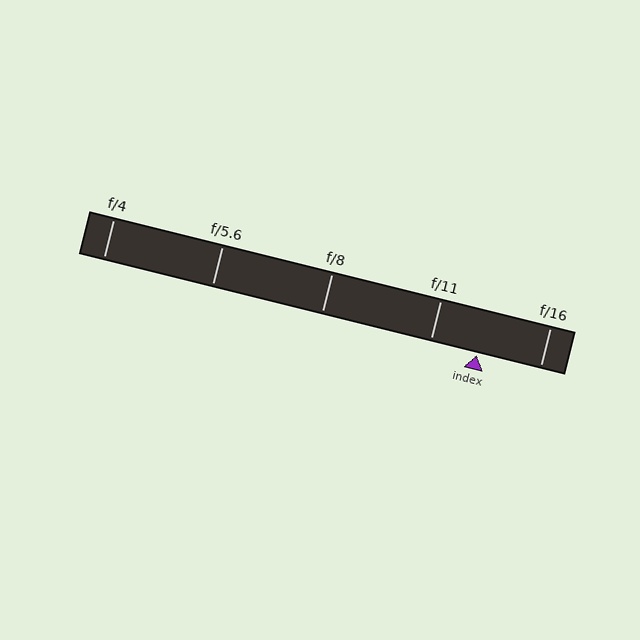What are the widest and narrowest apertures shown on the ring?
The widest aperture shown is f/4 and the narrowest is f/16.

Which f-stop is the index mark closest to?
The index mark is closest to f/11.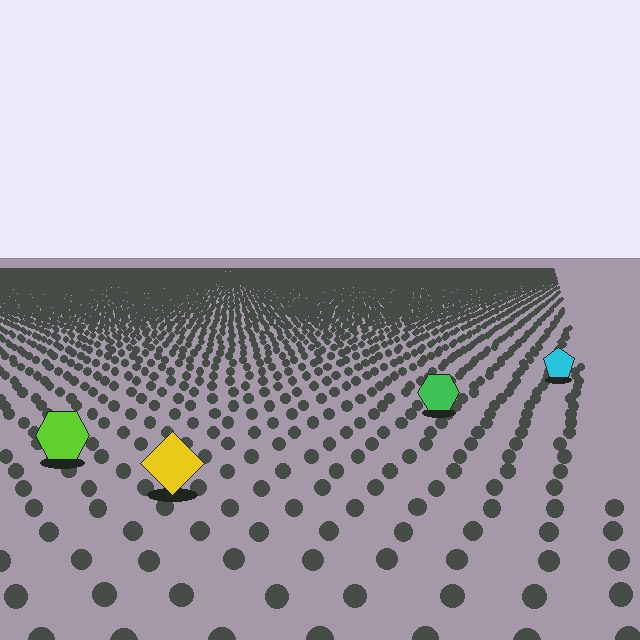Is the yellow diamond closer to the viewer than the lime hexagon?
Yes. The yellow diamond is closer — you can tell from the texture gradient: the ground texture is coarser near it.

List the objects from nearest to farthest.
From nearest to farthest: the yellow diamond, the lime hexagon, the green hexagon, the cyan pentagon.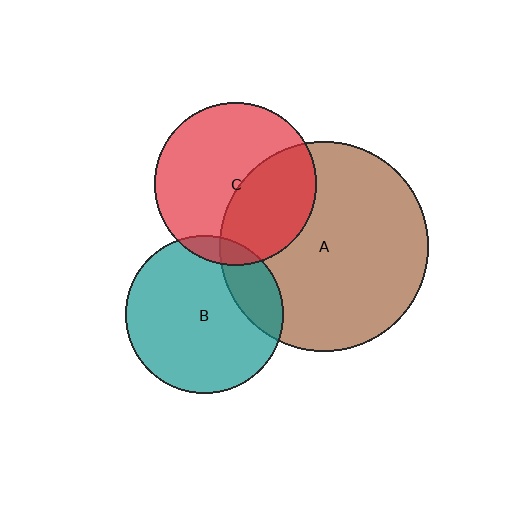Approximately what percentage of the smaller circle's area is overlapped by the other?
Approximately 20%.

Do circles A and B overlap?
Yes.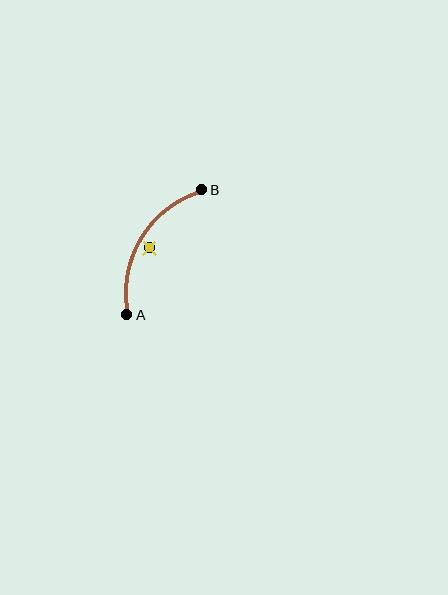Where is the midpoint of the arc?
The arc midpoint is the point on the curve farthest from the straight line joining A and B. It sits to the left of that line.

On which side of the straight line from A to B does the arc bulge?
The arc bulges to the left of the straight line connecting A and B.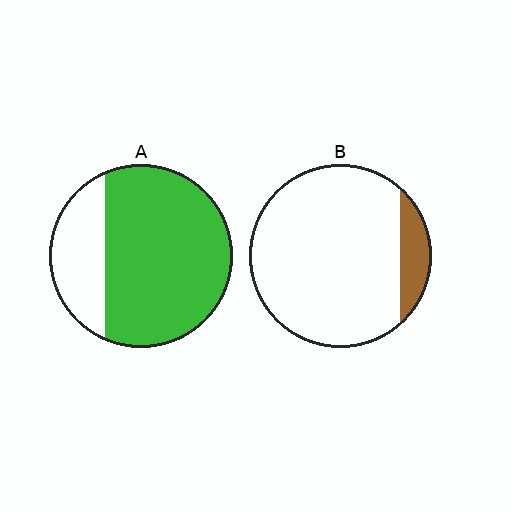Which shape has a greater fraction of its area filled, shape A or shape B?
Shape A.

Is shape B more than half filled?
No.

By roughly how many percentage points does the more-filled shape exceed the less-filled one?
By roughly 65 percentage points (A over B).